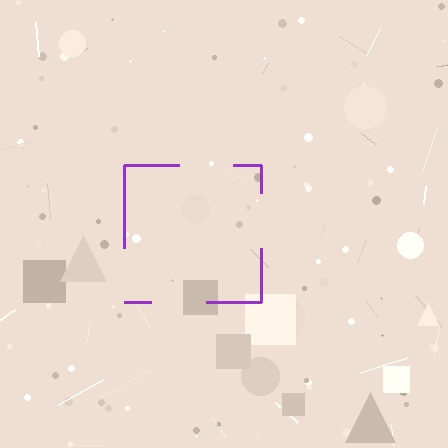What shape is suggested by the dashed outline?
The dashed outline suggests a square.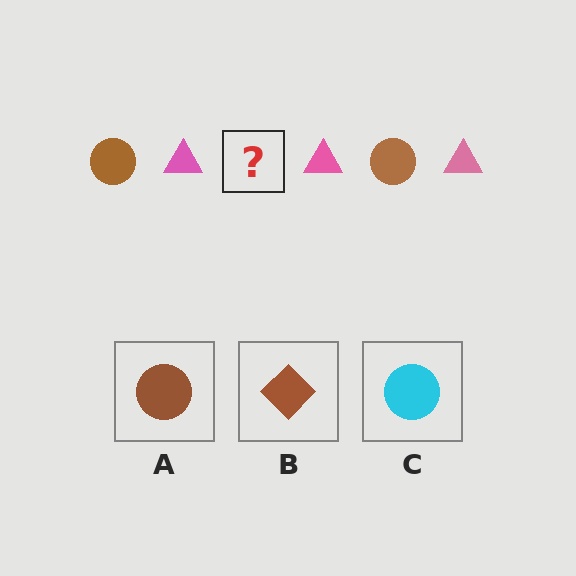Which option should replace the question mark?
Option A.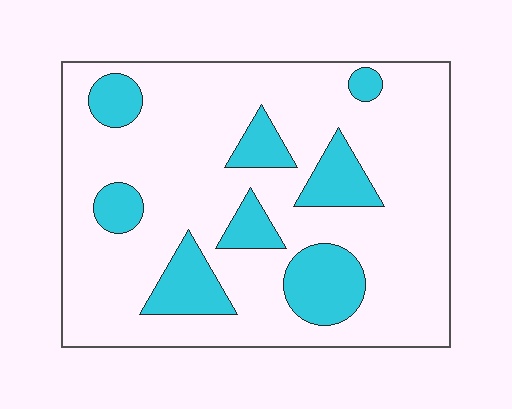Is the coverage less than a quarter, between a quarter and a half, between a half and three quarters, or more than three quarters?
Less than a quarter.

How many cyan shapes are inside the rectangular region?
8.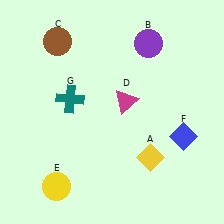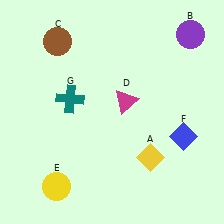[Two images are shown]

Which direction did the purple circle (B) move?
The purple circle (B) moved right.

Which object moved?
The purple circle (B) moved right.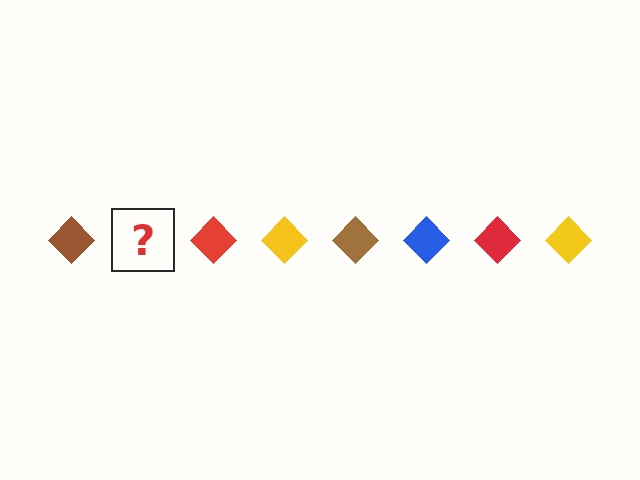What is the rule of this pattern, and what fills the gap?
The rule is that the pattern cycles through brown, blue, red, yellow diamonds. The gap should be filled with a blue diamond.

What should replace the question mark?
The question mark should be replaced with a blue diamond.